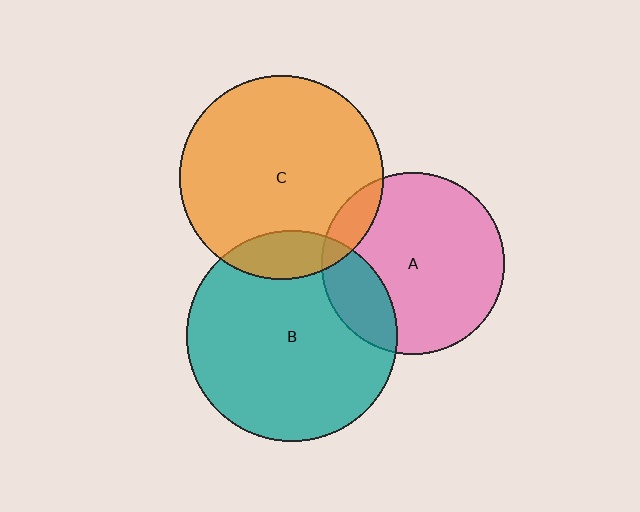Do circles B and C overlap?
Yes.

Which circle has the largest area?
Circle B (teal).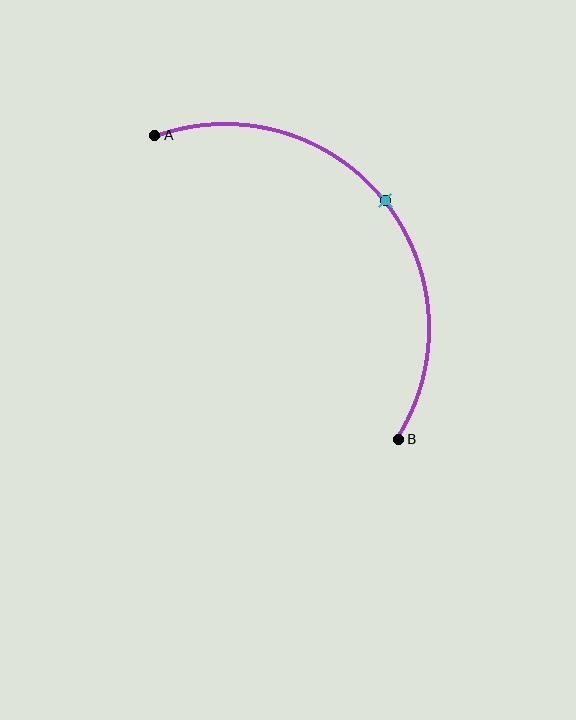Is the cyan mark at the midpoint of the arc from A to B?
Yes. The cyan mark lies on the arc at equal arc-length from both A and B — it is the arc midpoint.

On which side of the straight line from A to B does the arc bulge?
The arc bulges above and to the right of the straight line connecting A and B.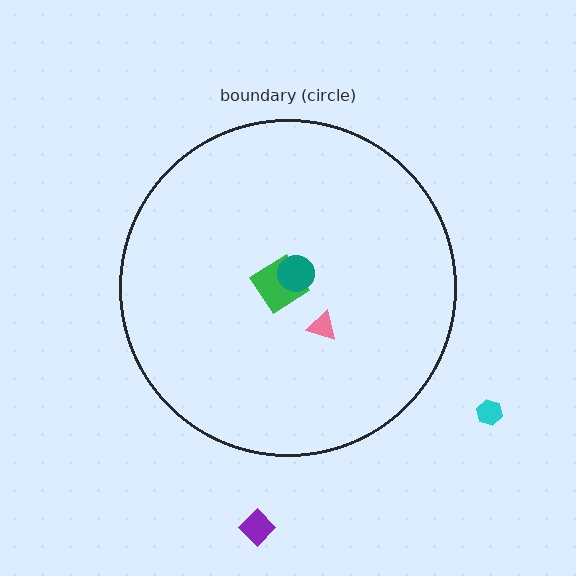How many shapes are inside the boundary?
3 inside, 2 outside.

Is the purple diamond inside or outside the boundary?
Outside.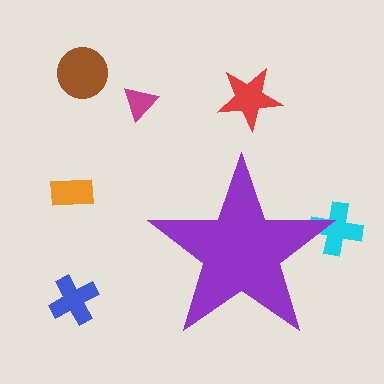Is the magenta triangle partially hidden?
No, the magenta triangle is fully visible.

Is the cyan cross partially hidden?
Yes, the cyan cross is partially hidden behind the purple star.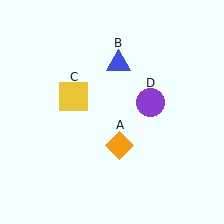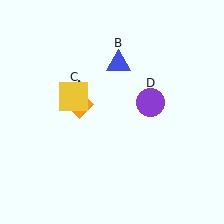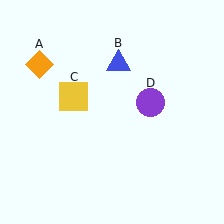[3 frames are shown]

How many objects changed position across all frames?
1 object changed position: orange diamond (object A).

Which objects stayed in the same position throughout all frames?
Blue triangle (object B) and yellow square (object C) and purple circle (object D) remained stationary.